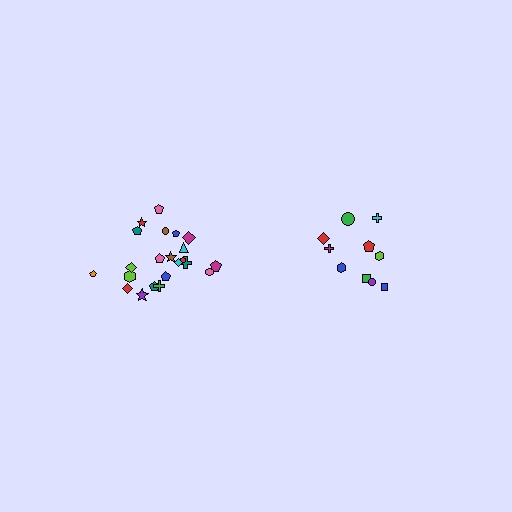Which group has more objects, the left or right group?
The left group.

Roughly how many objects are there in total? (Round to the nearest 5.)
Roughly 30 objects in total.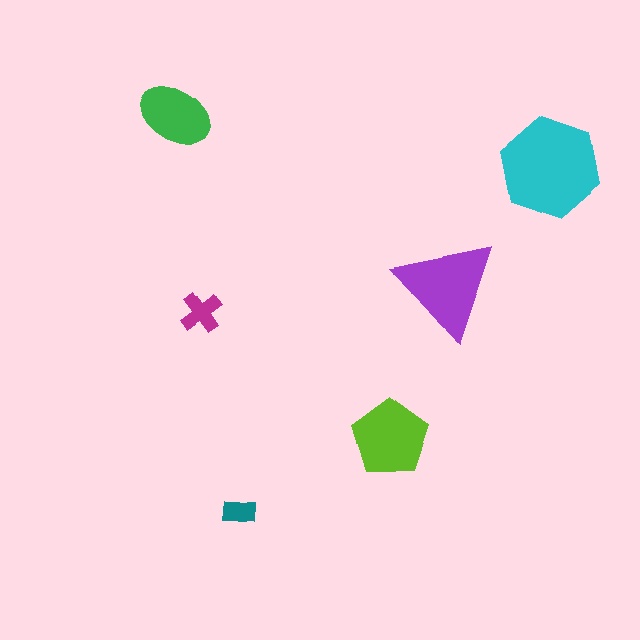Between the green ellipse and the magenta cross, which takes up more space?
The green ellipse.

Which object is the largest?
The cyan hexagon.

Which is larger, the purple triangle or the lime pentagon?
The purple triangle.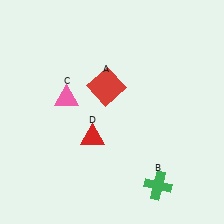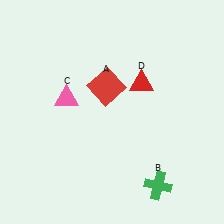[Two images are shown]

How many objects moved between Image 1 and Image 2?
1 object moved between the two images.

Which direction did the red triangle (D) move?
The red triangle (D) moved up.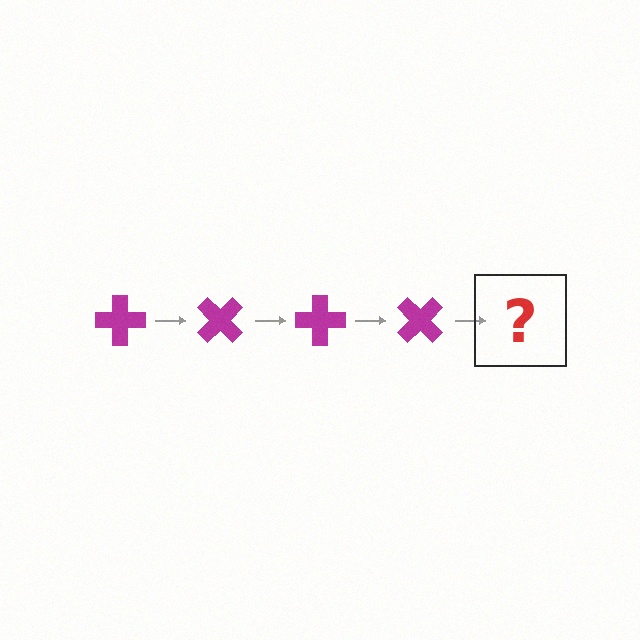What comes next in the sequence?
The next element should be a magenta cross rotated 180 degrees.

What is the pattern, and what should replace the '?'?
The pattern is that the cross rotates 45 degrees each step. The '?' should be a magenta cross rotated 180 degrees.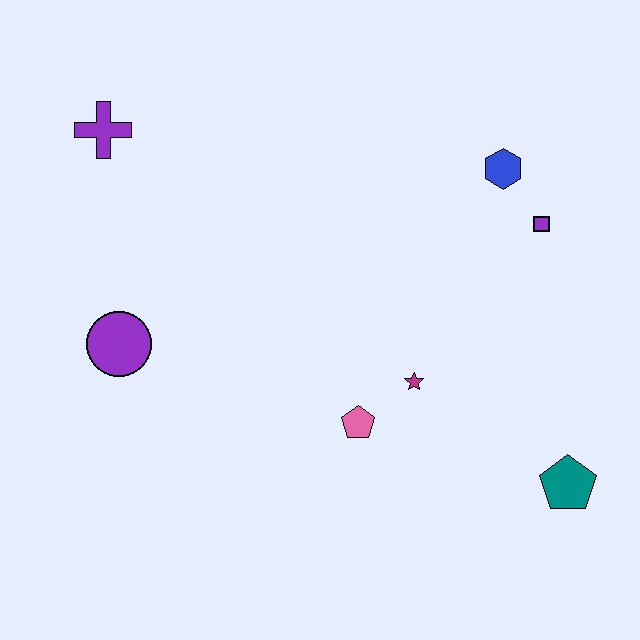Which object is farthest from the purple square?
The purple cross is farthest from the purple square.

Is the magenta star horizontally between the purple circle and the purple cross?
No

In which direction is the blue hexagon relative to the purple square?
The blue hexagon is above the purple square.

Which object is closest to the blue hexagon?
The purple square is closest to the blue hexagon.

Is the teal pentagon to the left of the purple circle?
No